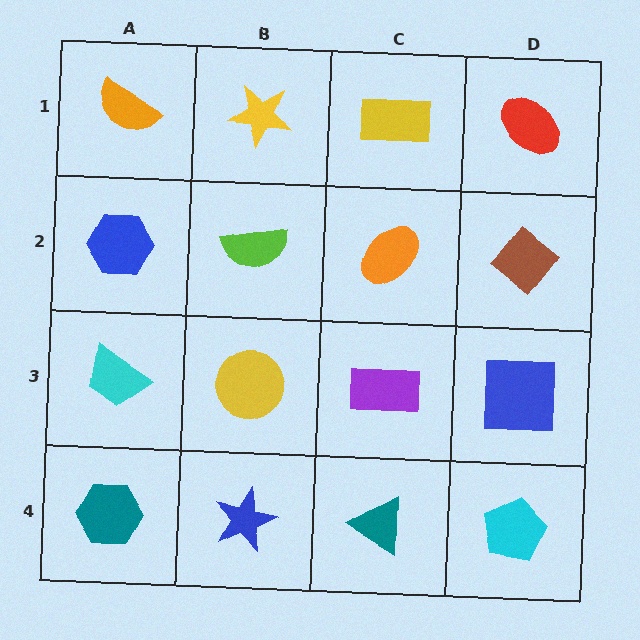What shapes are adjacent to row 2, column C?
A yellow rectangle (row 1, column C), a purple rectangle (row 3, column C), a lime semicircle (row 2, column B), a brown diamond (row 2, column D).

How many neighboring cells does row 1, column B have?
3.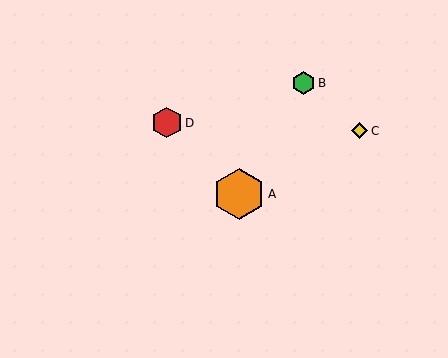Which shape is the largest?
The orange hexagon (labeled A) is the largest.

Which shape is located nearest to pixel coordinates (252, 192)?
The orange hexagon (labeled A) at (239, 194) is nearest to that location.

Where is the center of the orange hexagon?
The center of the orange hexagon is at (239, 194).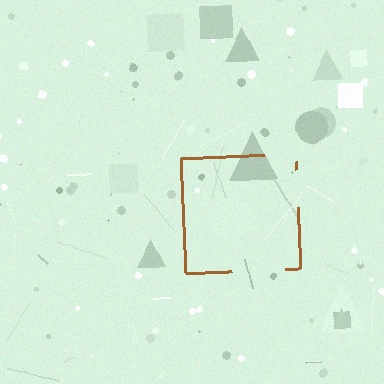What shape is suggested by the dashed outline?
The dashed outline suggests a square.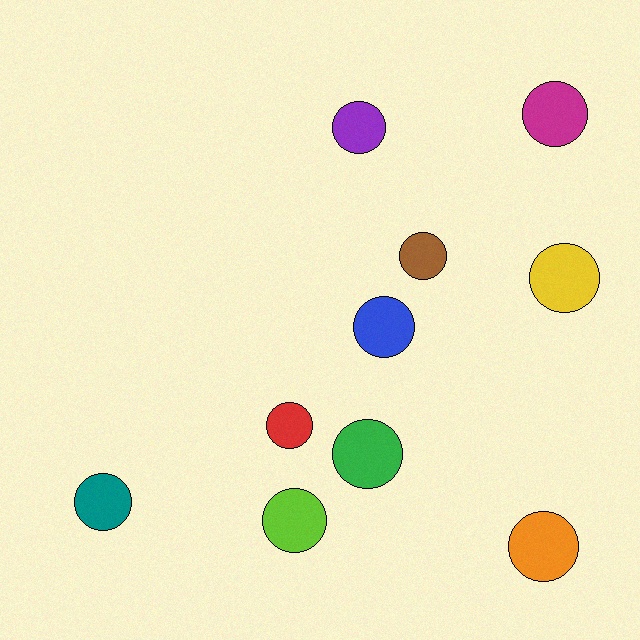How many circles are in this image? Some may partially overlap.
There are 10 circles.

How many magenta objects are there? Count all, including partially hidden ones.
There is 1 magenta object.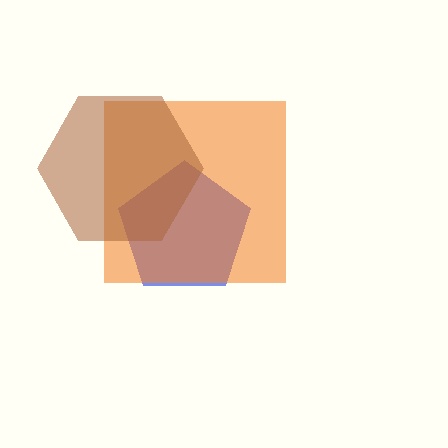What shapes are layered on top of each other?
The layered shapes are: a blue pentagon, an orange square, a brown hexagon.